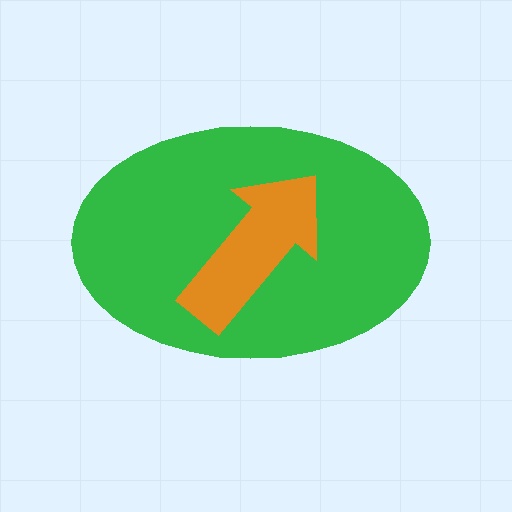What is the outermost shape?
The green ellipse.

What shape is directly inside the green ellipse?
The orange arrow.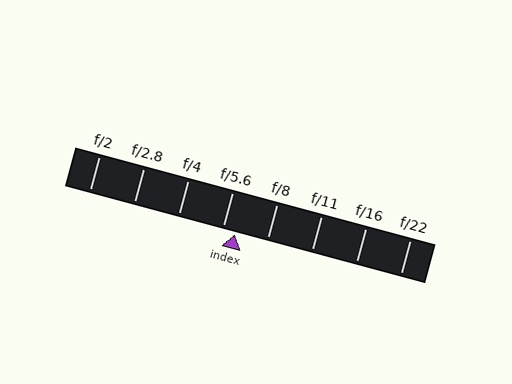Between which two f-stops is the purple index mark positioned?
The index mark is between f/5.6 and f/8.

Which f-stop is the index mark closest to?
The index mark is closest to f/5.6.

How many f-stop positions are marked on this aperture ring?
There are 8 f-stop positions marked.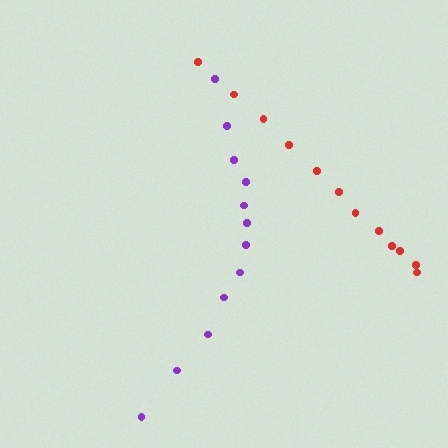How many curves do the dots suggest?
There are 2 distinct paths.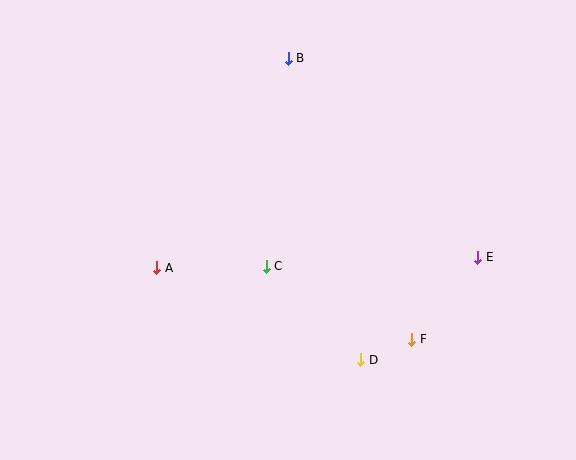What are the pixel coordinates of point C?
Point C is at (266, 266).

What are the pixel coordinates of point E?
Point E is at (478, 257).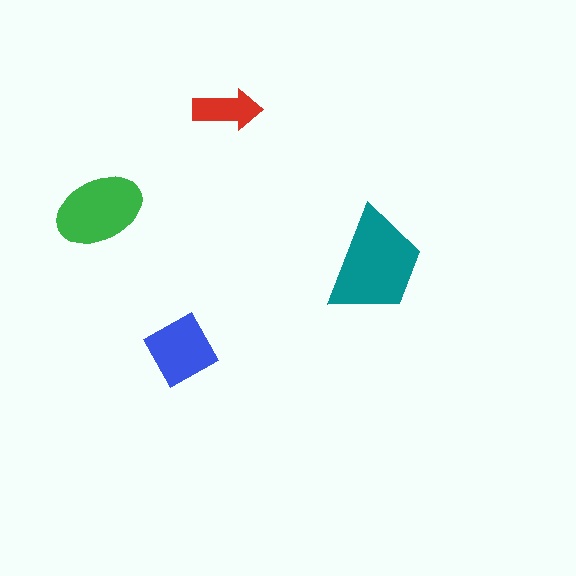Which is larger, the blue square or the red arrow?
The blue square.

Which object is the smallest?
The red arrow.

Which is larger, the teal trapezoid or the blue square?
The teal trapezoid.